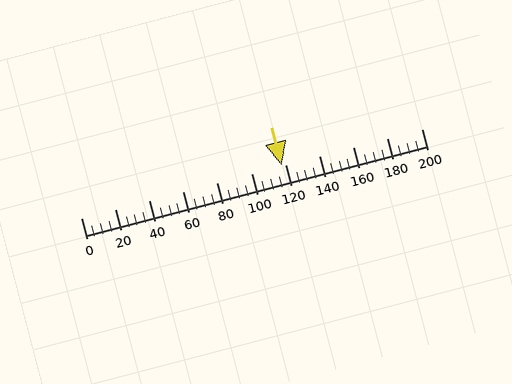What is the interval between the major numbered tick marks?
The major tick marks are spaced 20 units apart.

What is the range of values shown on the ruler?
The ruler shows values from 0 to 200.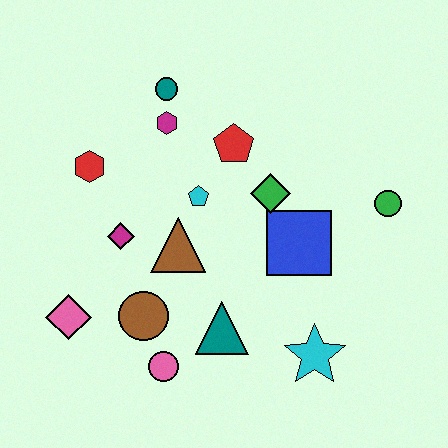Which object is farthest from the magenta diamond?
The green circle is farthest from the magenta diamond.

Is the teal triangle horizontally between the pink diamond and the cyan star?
Yes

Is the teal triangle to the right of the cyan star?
No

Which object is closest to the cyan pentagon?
The brown triangle is closest to the cyan pentagon.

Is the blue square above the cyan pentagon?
No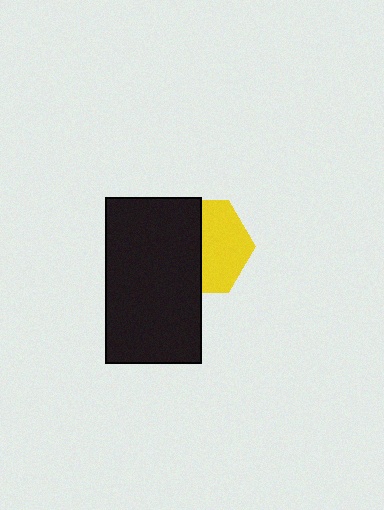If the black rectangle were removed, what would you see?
You would see the complete yellow hexagon.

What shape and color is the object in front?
The object in front is a black rectangle.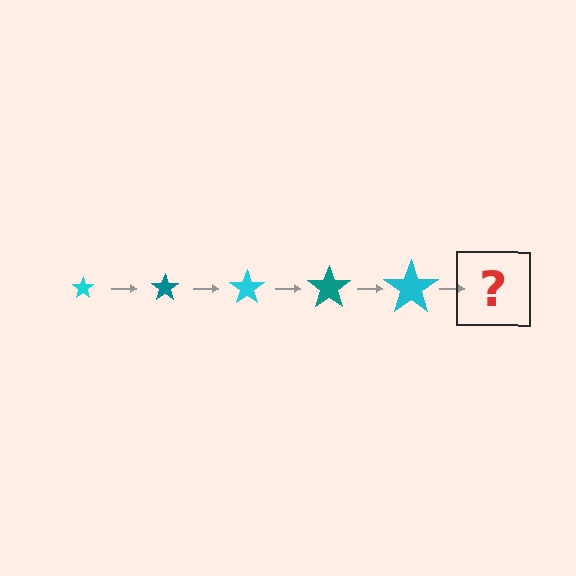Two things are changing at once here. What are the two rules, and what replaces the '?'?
The two rules are that the star grows larger each step and the color cycles through cyan and teal. The '?' should be a teal star, larger than the previous one.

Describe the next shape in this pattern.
It should be a teal star, larger than the previous one.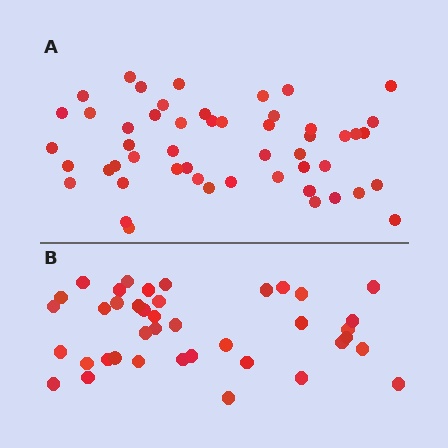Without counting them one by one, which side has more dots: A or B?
Region A (the top region) has more dots.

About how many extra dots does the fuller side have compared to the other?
Region A has roughly 12 or so more dots than region B.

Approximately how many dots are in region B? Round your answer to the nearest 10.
About 40 dots.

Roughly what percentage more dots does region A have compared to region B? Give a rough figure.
About 30% more.